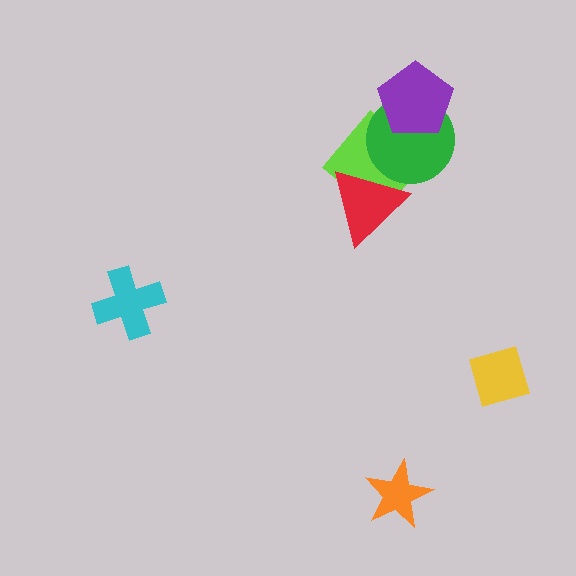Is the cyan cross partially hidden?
No, no other shape covers it.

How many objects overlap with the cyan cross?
0 objects overlap with the cyan cross.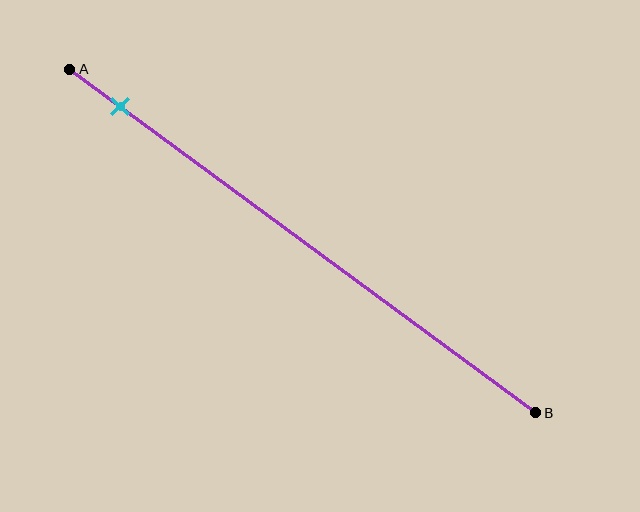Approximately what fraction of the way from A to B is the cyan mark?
The cyan mark is approximately 10% of the way from A to B.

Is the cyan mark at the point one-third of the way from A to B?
No, the mark is at about 10% from A, not at the 33% one-third point.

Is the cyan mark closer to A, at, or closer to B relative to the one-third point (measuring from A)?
The cyan mark is closer to point A than the one-third point of segment AB.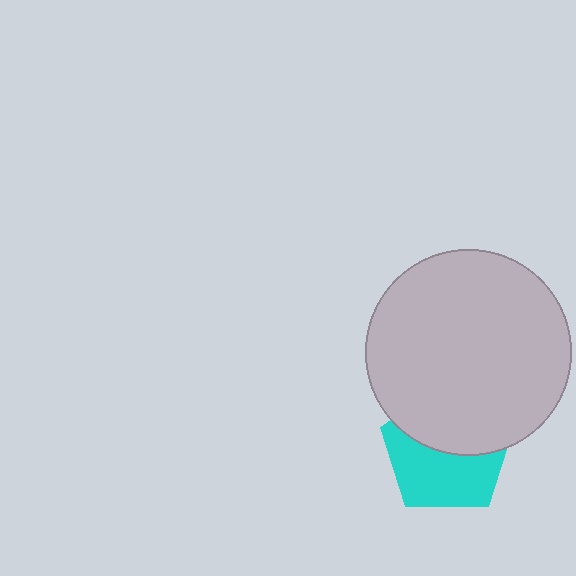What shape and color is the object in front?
The object in front is a light gray circle.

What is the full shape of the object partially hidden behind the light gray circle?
The partially hidden object is a cyan pentagon.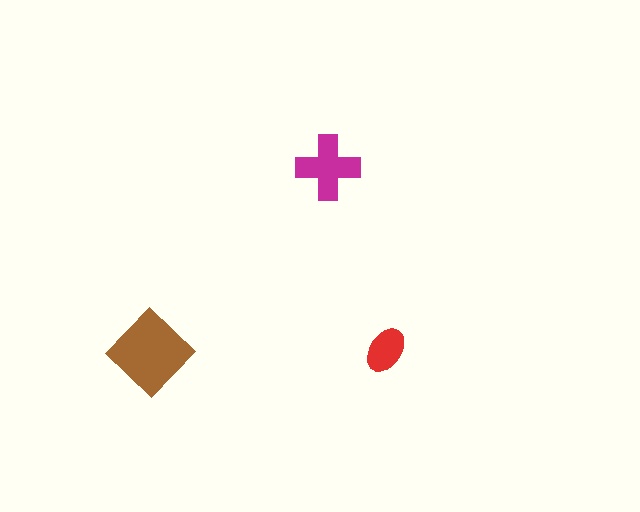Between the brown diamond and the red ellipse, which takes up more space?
The brown diamond.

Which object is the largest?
The brown diamond.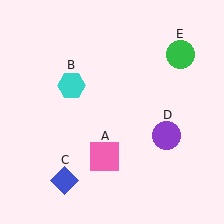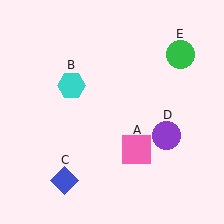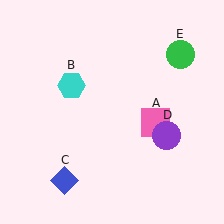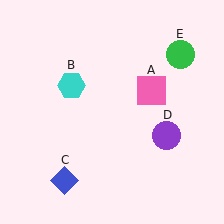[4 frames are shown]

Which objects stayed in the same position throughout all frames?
Cyan hexagon (object B) and blue diamond (object C) and purple circle (object D) and green circle (object E) remained stationary.